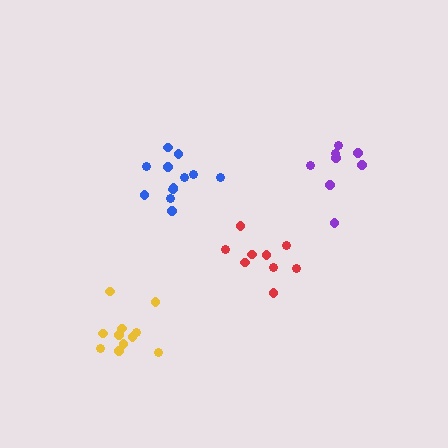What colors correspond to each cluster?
The clusters are colored: blue, purple, yellow, red.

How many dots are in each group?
Group 1: 12 dots, Group 2: 8 dots, Group 3: 11 dots, Group 4: 9 dots (40 total).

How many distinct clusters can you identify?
There are 4 distinct clusters.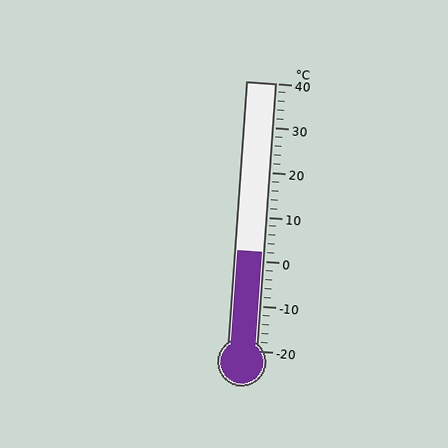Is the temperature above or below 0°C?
The temperature is above 0°C.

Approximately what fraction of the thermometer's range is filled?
The thermometer is filled to approximately 35% of its range.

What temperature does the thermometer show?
The thermometer shows approximately 2°C.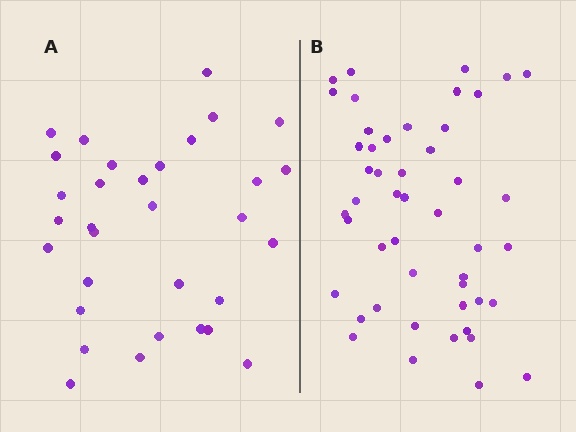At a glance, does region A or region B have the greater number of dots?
Region B (the right region) has more dots.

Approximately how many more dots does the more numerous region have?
Region B has approximately 15 more dots than region A.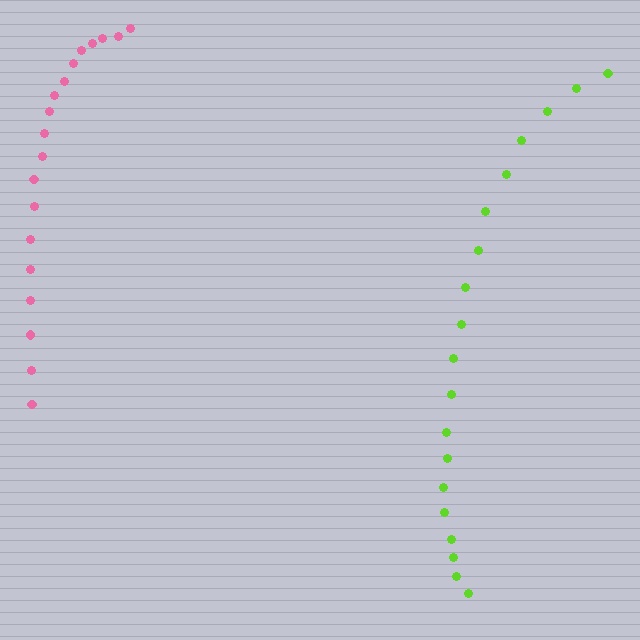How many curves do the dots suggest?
There are 2 distinct paths.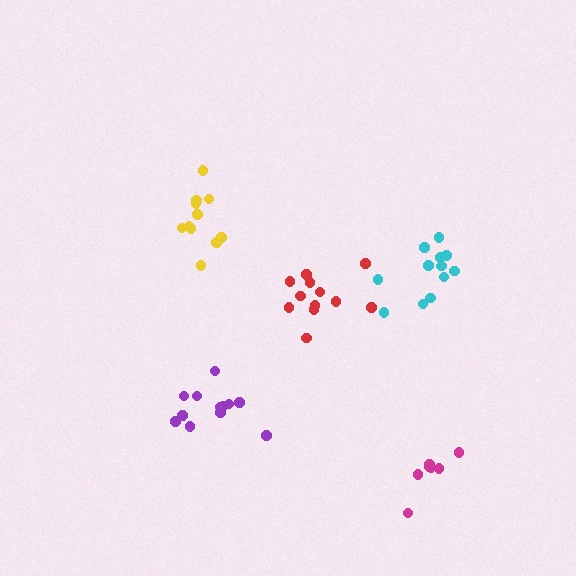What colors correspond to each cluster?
The clusters are colored: yellow, cyan, purple, red, magenta.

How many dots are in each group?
Group 1: 11 dots, Group 2: 12 dots, Group 3: 12 dots, Group 4: 12 dots, Group 5: 7 dots (54 total).